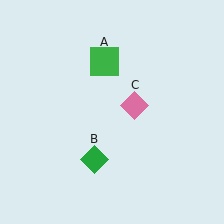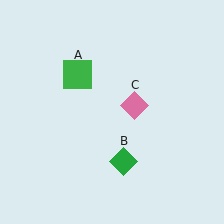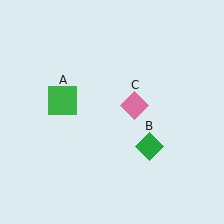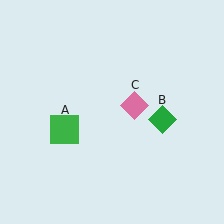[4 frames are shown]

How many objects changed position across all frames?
2 objects changed position: green square (object A), green diamond (object B).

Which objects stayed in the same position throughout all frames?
Pink diamond (object C) remained stationary.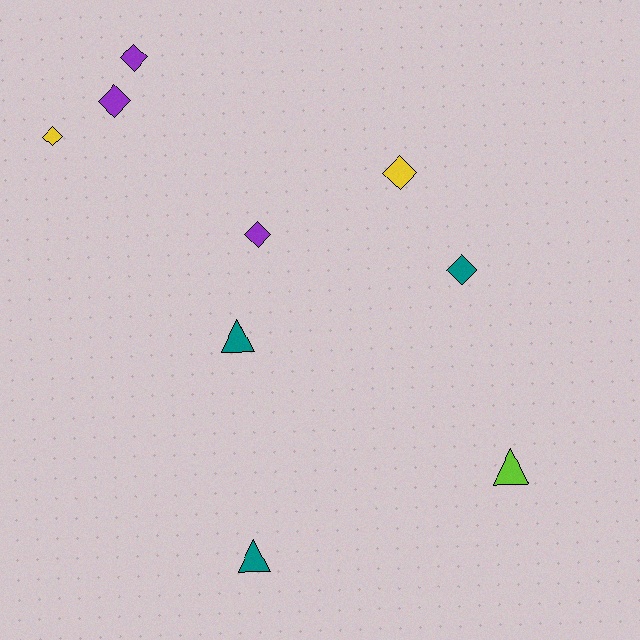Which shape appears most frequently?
Diamond, with 6 objects.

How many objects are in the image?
There are 9 objects.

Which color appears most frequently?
Teal, with 3 objects.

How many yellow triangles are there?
There are no yellow triangles.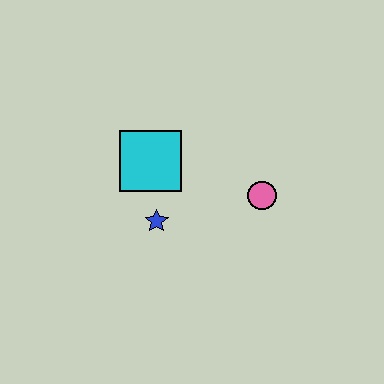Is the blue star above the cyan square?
No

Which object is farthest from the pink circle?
The cyan square is farthest from the pink circle.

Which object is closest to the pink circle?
The blue star is closest to the pink circle.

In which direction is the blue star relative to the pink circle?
The blue star is to the left of the pink circle.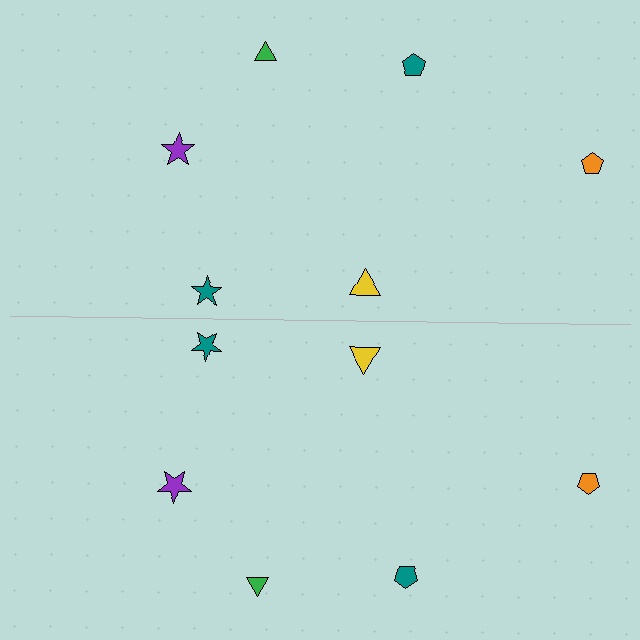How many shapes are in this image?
There are 12 shapes in this image.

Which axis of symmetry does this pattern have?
The pattern has a horizontal axis of symmetry running through the center of the image.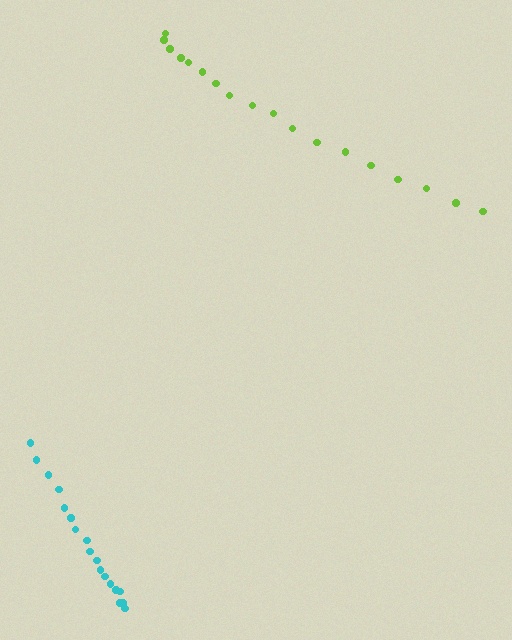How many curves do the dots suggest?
There are 2 distinct paths.